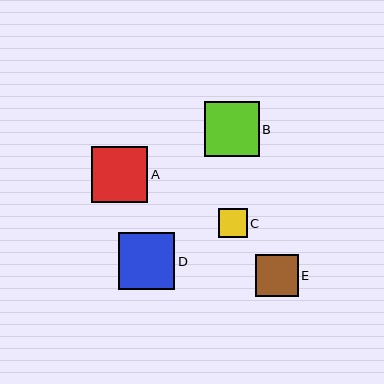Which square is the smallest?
Square C is the smallest with a size of approximately 29 pixels.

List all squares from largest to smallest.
From largest to smallest: D, A, B, E, C.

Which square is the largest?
Square D is the largest with a size of approximately 56 pixels.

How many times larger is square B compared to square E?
Square B is approximately 1.3 times the size of square E.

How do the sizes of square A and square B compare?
Square A and square B are approximately the same size.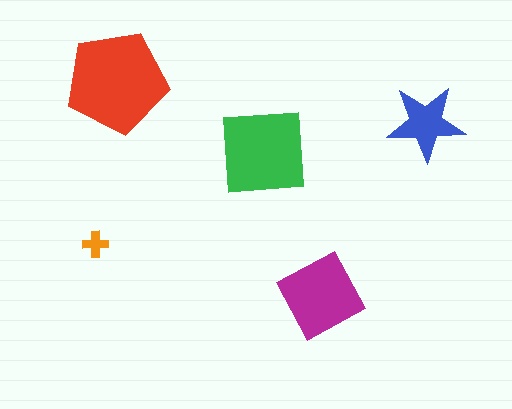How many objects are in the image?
There are 5 objects in the image.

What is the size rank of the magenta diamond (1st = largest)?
3rd.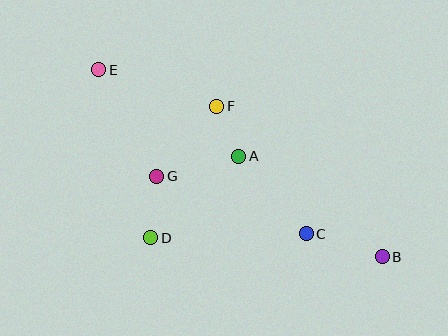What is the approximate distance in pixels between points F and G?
The distance between F and G is approximately 92 pixels.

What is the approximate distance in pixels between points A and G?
The distance between A and G is approximately 84 pixels.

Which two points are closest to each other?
Points A and F are closest to each other.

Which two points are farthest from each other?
Points B and E are farthest from each other.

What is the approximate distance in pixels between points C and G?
The distance between C and G is approximately 160 pixels.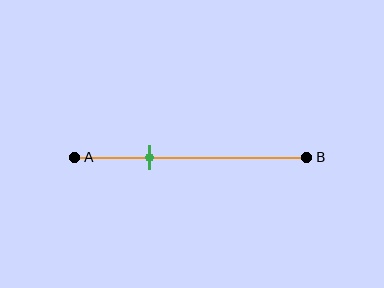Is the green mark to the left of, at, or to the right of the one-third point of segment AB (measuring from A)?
The green mark is approximately at the one-third point of segment AB.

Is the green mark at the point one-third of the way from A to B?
Yes, the mark is approximately at the one-third point.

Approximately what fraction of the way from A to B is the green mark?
The green mark is approximately 30% of the way from A to B.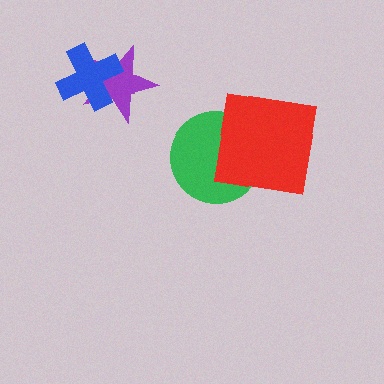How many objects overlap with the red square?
1 object overlaps with the red square.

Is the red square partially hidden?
No, no other shape covers it.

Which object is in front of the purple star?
The blue cross is in front of the purple star.